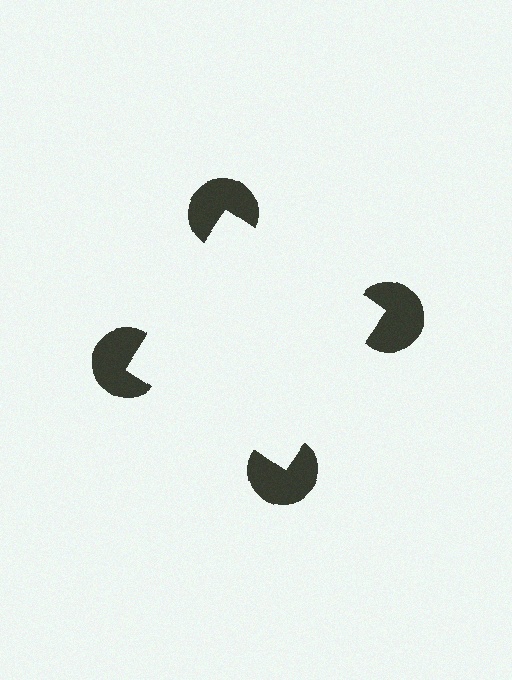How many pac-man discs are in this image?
There are 4 — one at each vertex of the illusory square.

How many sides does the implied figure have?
4 sides.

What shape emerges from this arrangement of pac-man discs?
An illusory square — its edges are inferred from the aligned wedge cuts in the pac-man discs, not physically drawn.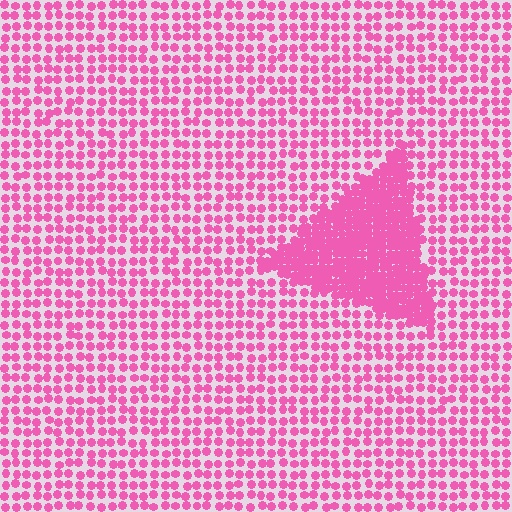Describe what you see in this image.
The image contains small pink elements arranged at two different densities. A triangle-shaped region is visible where the elements are more densely packed than the surrounding area.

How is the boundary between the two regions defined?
The boundary is defined by a change in element density (approximately 2.5x ratio). All elements are the same color, size, and shape.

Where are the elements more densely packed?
The elements are more densely packed inside the triangle boundary.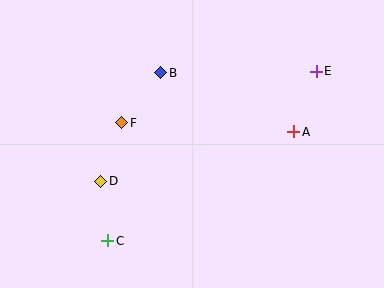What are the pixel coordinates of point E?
Point E is at (316, 71).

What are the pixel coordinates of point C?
Point C is at (108, 241).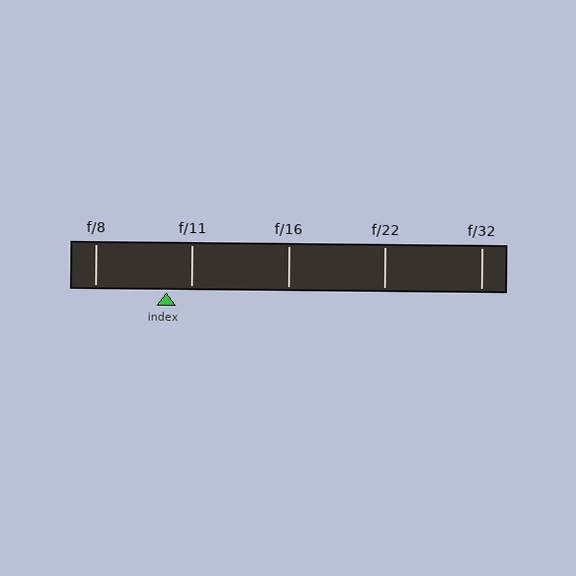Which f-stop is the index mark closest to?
The index mark is closest to f/11.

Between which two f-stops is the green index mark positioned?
The index mark is between f/8 and f/11.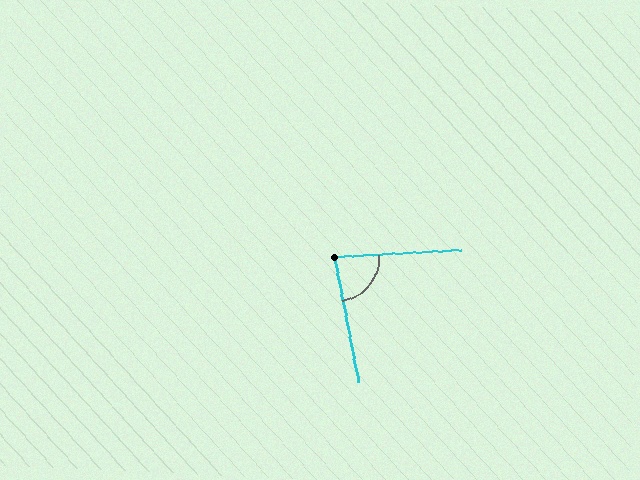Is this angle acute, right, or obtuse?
It is acute.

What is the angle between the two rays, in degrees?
Approximately 82 degrees.